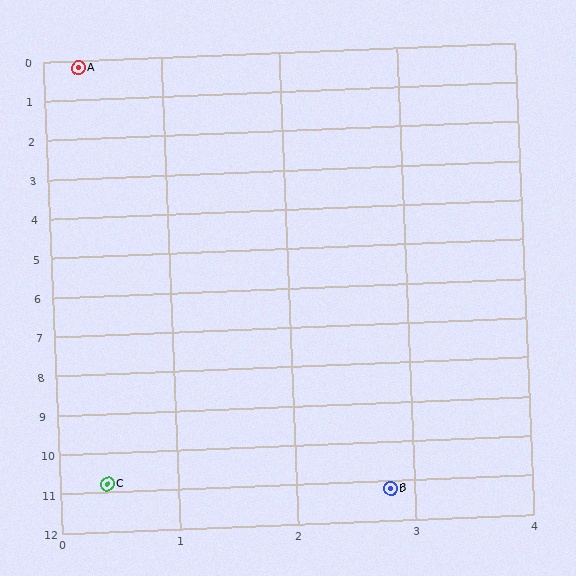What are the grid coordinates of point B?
Point B is at approximately (2.8, 11.2).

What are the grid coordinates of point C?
Point C is at approximately (0.4, 10.8).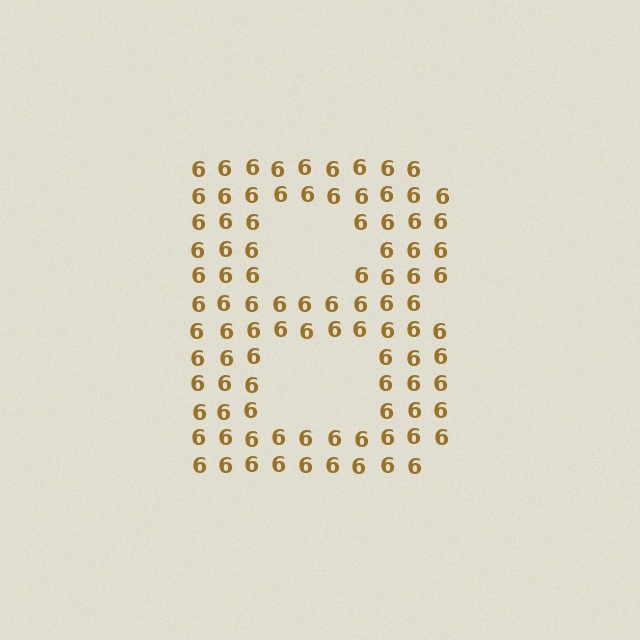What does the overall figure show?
The overall figure shows the letter B.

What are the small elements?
The small elements are digit 6's.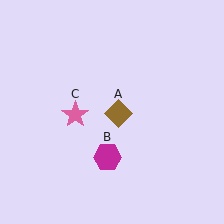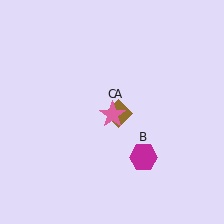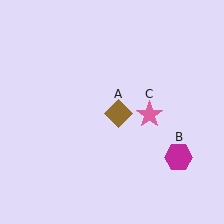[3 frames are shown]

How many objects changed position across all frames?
2 objects changed position: magenta hexagon (object B), pink star (object C).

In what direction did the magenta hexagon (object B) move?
The magenta hexagon (object B) moved right.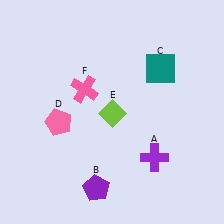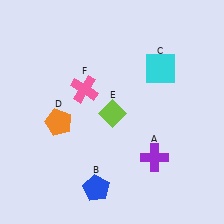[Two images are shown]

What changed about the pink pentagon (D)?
In Image 1, D is pink. In Image 2, it changed to orange.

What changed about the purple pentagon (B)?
In Image 1, B is purple. In Image 2, it changed to blue.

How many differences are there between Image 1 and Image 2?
There are 3 differences between the two images.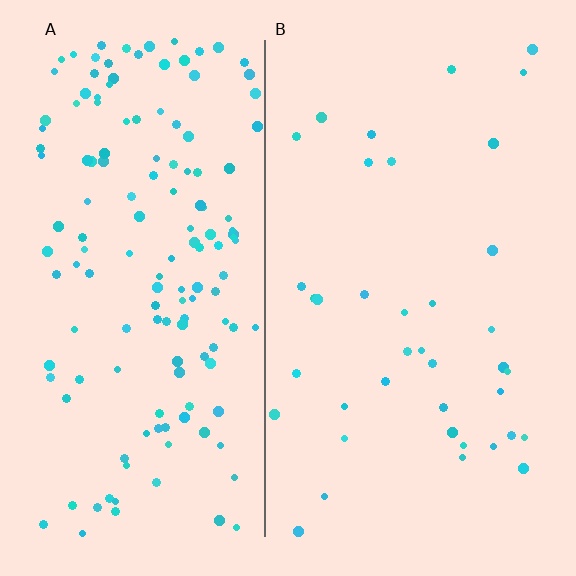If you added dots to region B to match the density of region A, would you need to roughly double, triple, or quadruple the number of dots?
Approximately quadruple.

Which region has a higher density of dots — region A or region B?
A (the left).